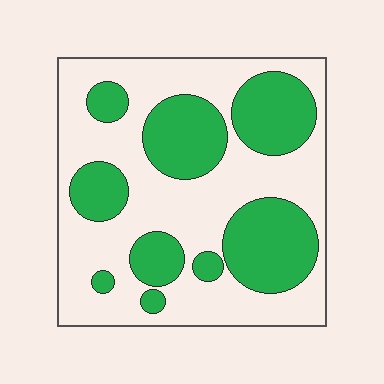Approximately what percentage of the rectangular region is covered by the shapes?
Approximately 40%.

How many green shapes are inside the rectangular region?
9.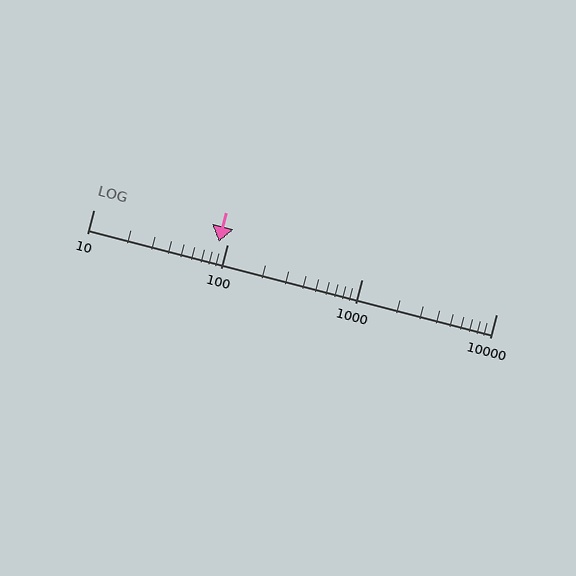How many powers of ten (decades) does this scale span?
The scale spans 3 decades, from 10 to 10000.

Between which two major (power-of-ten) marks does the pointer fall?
The pointer is between 10 and 100.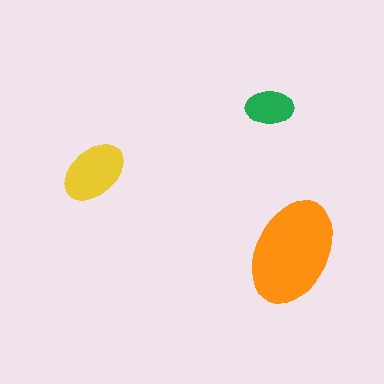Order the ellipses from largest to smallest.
the orange one, the yellow one, the green one.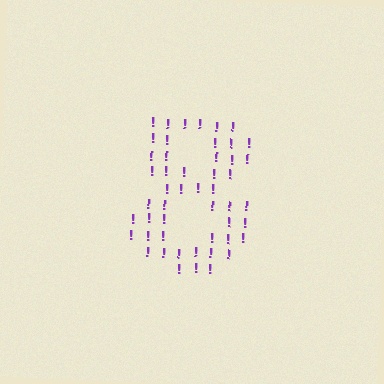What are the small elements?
The small elements are exclamation marks.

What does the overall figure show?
The overall figure shows the digit 8.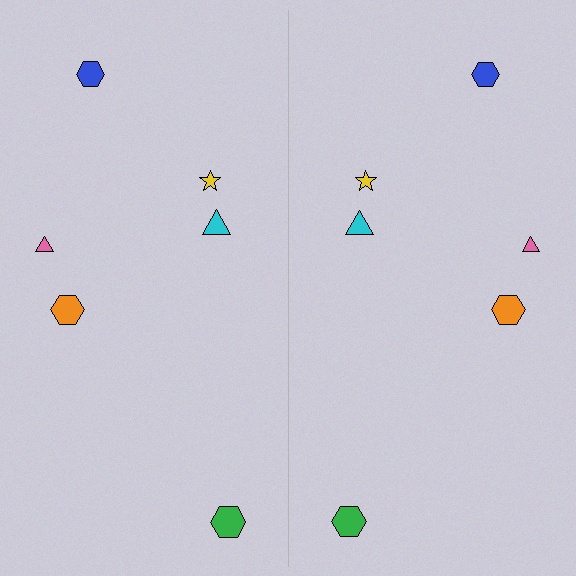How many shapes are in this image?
There are 12 shapes in this image.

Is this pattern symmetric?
Yes, this pattern has bilateral (reflection) symmetry.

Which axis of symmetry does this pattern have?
The pattern has a vertical axis of symmetry running through the center of the image.